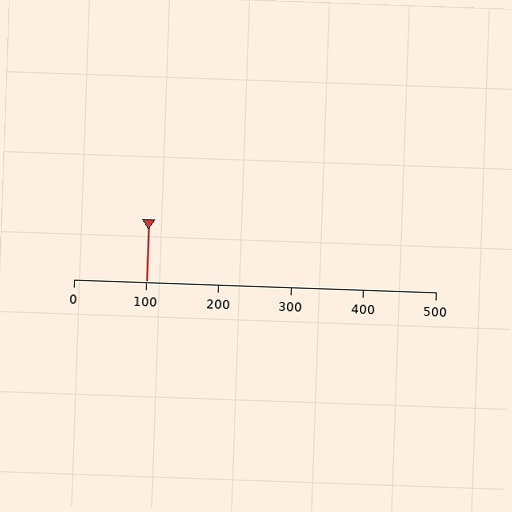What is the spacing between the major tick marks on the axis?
The major ticks are spaced 100 apart.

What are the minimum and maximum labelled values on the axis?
The axis runs from 0 to 500.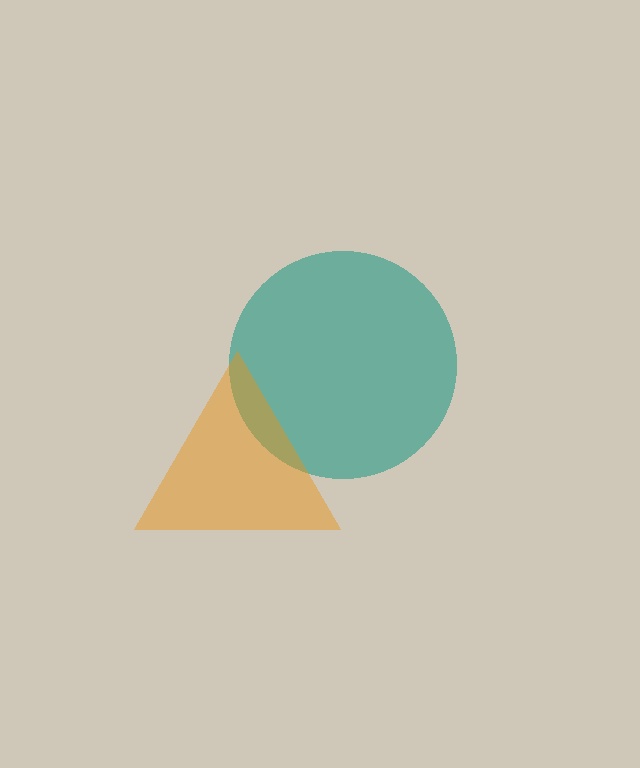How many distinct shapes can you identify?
There are 2 distinct shapes: a teal circle, an orange triangle.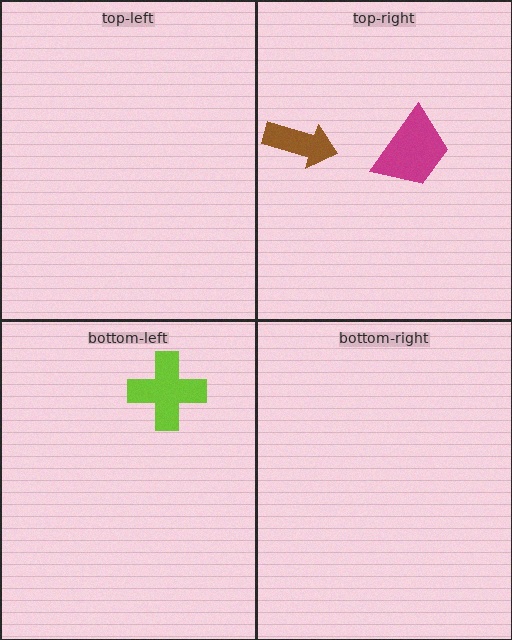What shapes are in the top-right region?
The brown arrow, the magenta trapezoid.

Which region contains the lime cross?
The bottom-left region.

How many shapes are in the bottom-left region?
1.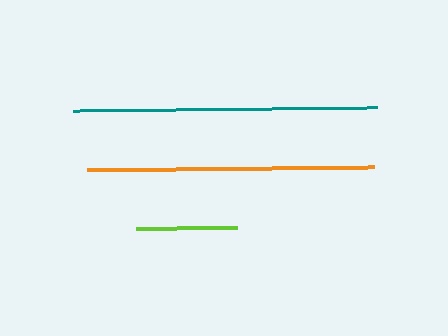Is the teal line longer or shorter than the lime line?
The teal line is longer than the lime line.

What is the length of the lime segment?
The lime segment is approximately 102 pixels long.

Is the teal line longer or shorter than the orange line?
The teal line is longer than the orange line.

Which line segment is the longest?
The teal line is the longest at approximately 303 pixels.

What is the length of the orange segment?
The orange segment is approximately 286 pixels long.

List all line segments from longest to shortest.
From longest to shortest: teal, orange, lime.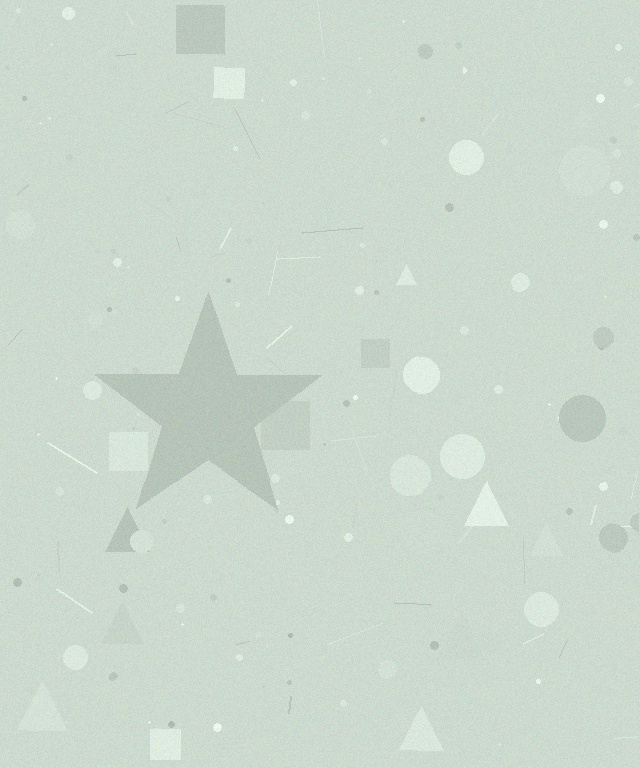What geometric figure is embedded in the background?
A star is embedded in the background.